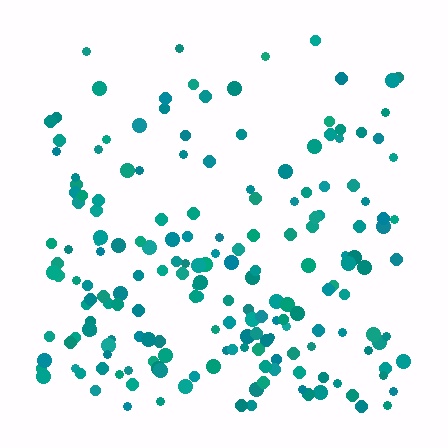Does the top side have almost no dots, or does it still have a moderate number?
Still a moderate number, just noticeably fewer than the bottom.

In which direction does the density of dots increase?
From top to bottom, with the bottom side densest.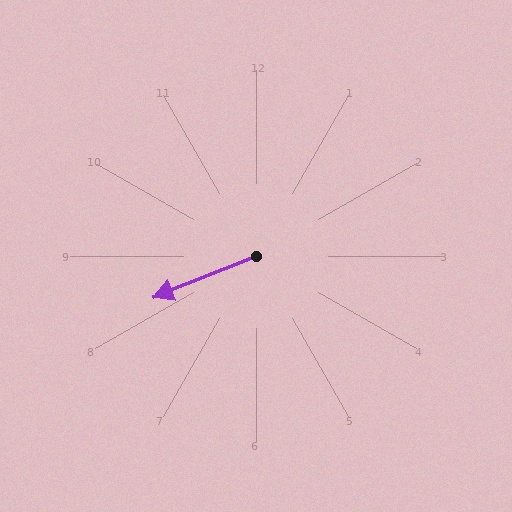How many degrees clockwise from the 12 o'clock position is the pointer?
Approximately 248 degrees.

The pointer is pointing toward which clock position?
Roughly 8 o'clock.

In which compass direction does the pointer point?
West.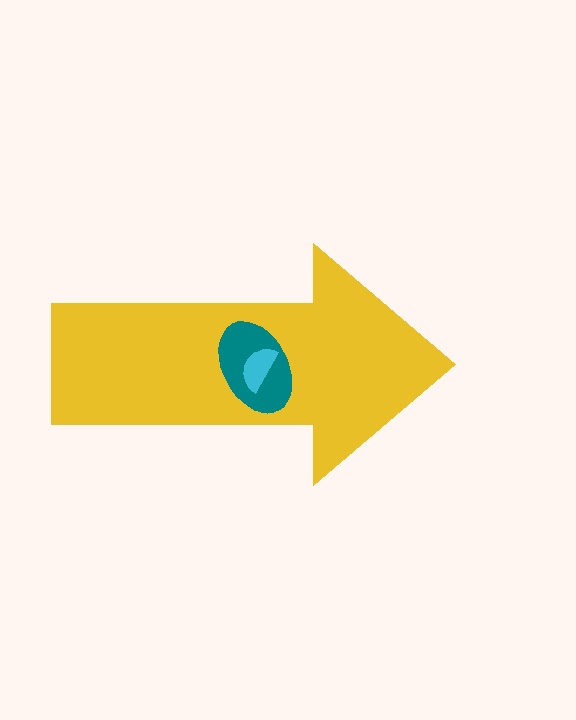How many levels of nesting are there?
3.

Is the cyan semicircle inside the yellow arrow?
Yes.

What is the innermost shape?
The cyan semicircle.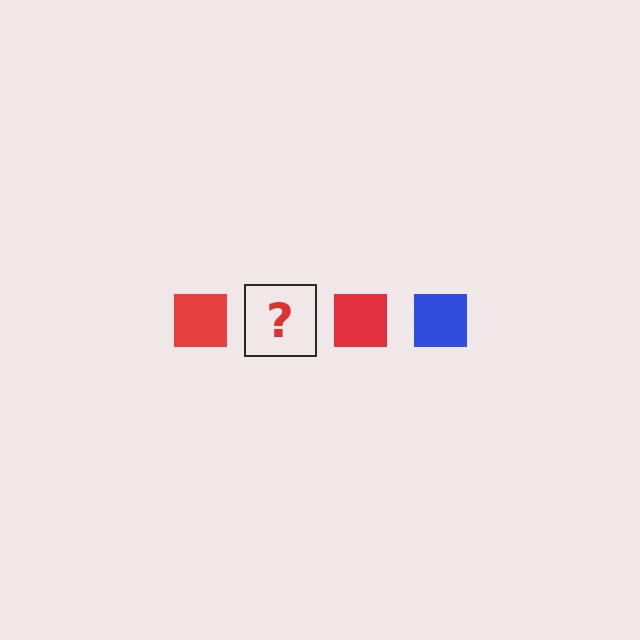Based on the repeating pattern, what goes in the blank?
The blank should be a blue square.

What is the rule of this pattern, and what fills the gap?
The rule is that the pattern cycles through red, blue squares. The gap should be filled with a blue square.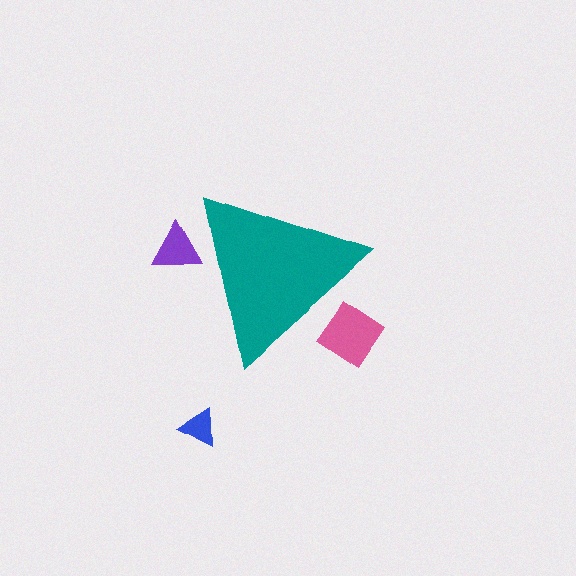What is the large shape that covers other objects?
A teal triangle.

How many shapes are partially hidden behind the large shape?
2 shapes are partially hidden.